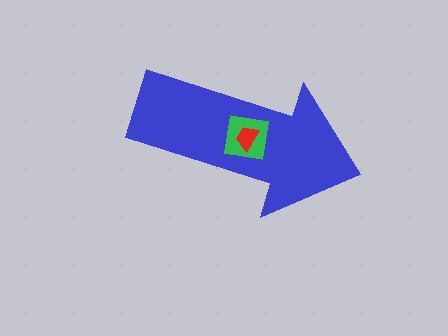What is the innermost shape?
The red trapezoid.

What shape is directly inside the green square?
The red trapezoid.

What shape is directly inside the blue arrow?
The green square.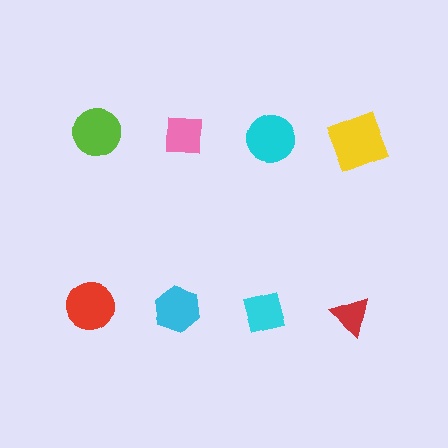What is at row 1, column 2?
A pink square.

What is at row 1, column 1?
A lime circle.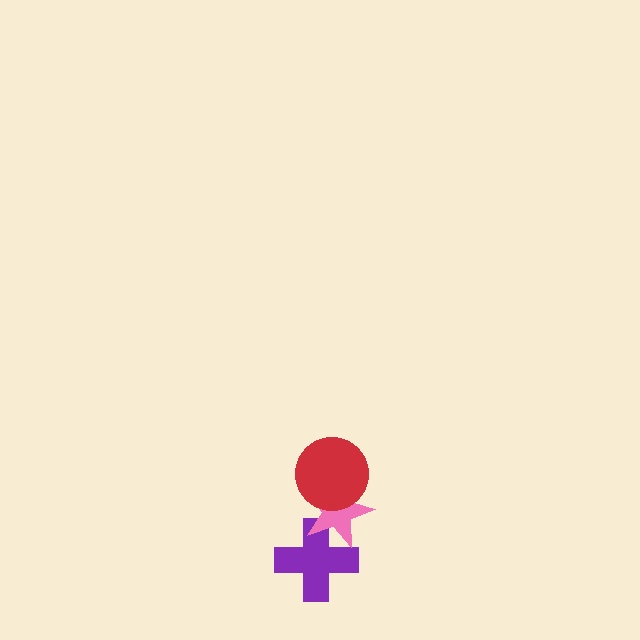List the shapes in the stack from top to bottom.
From top to bottom: the red circle, the pink star, the purple cross.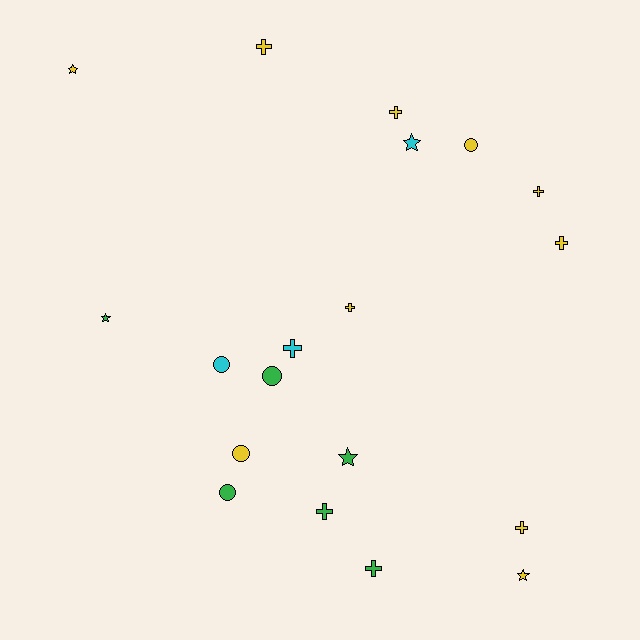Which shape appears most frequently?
Cross, with 9 objects.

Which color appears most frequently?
Yellow, with 10 objects.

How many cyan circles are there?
There is 1 cyan circle.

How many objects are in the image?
There are 19 objects.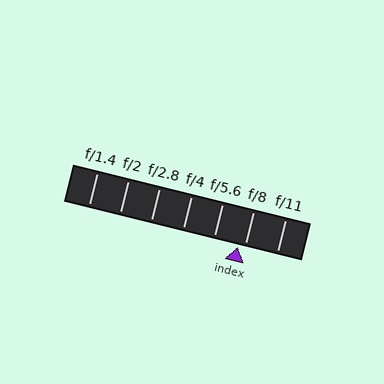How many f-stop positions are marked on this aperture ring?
There are 7 f-stop positions marked.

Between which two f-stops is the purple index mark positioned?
The index mark is between f/5.6 and f/8.